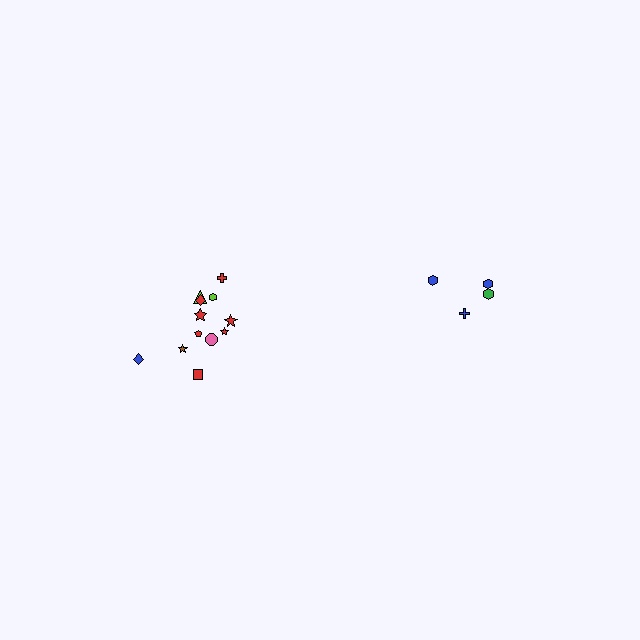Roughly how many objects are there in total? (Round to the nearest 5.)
Roughly 15 objects in total.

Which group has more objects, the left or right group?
The left group.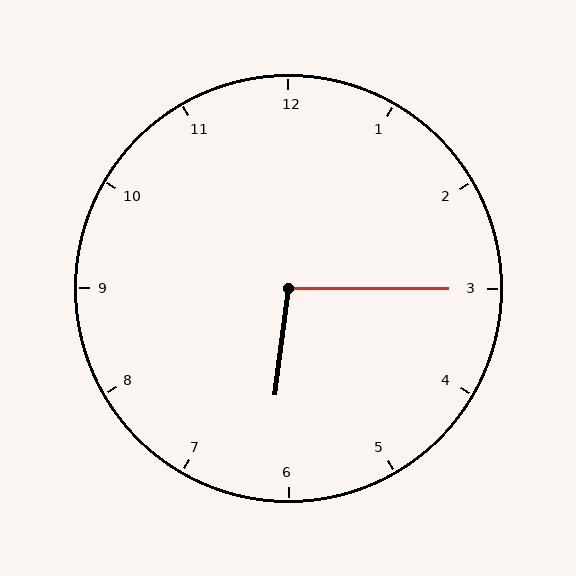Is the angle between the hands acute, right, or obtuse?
It is obtuse.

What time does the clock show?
6:15.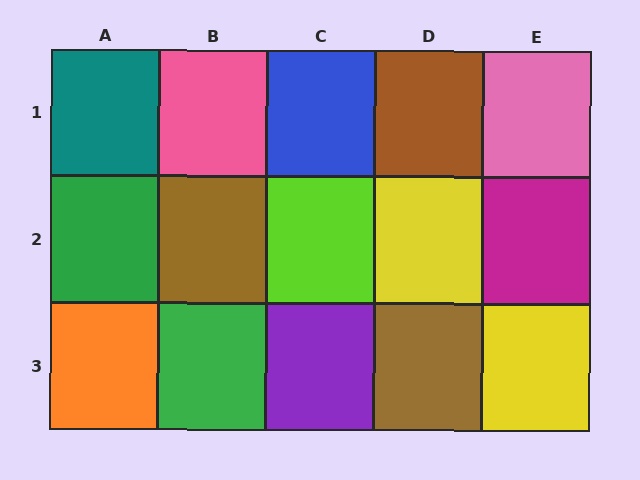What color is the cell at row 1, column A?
Teal.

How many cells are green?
2 cells are green.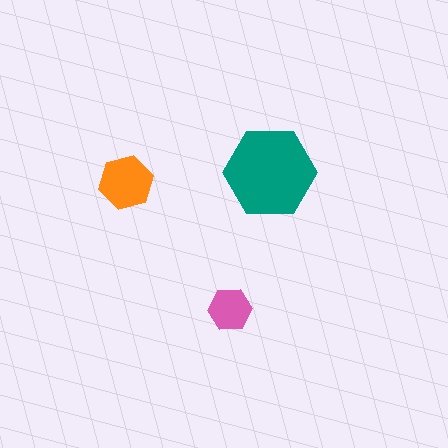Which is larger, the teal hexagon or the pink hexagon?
The teal one.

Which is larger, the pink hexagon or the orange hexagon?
The orange one.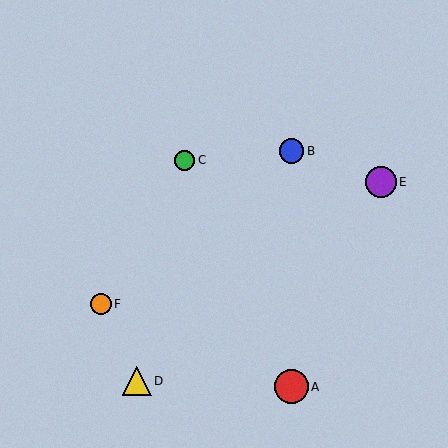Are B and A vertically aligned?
Yes, both are at x≈291.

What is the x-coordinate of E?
Object E is at x≈381.